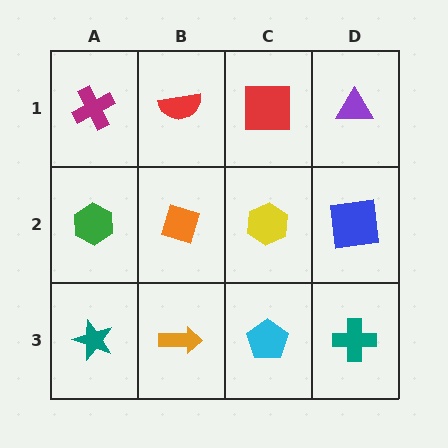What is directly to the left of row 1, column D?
A red square.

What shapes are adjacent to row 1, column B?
An orange diamond (row 2, column B), a magenta cross (row 1, column A), a red square (row 1, column C).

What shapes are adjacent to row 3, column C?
A yellow hexagon (row 2, column C), an orange arrow (row 3, column B), a teal cross (row 3, column D).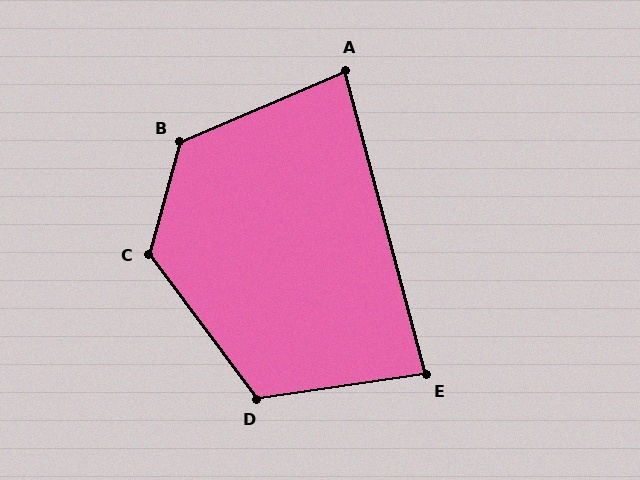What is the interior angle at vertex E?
Approximately 84 degrees (acute).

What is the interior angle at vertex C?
Approximately 128 degrees (obtuse).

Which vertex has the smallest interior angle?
A, at approximately 82 degrees.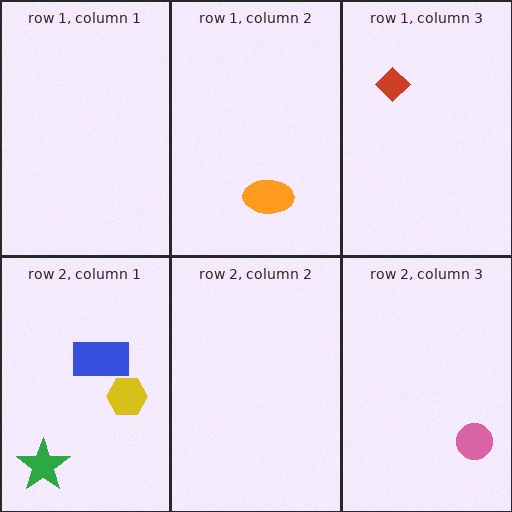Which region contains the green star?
The row 2, column 1 region.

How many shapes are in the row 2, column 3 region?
1.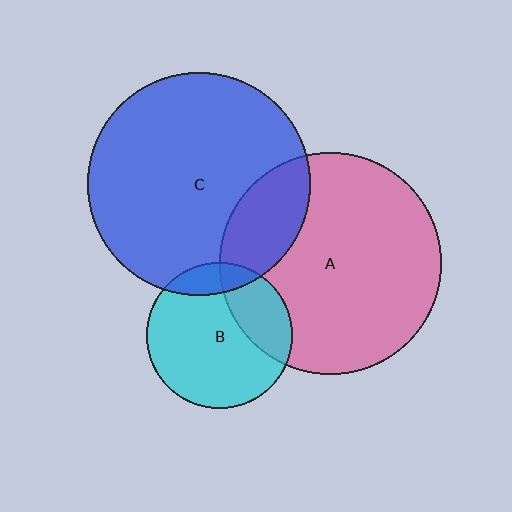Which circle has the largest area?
Circle C (blue).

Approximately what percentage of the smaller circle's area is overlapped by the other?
Approximately 20%.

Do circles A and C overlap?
Yes.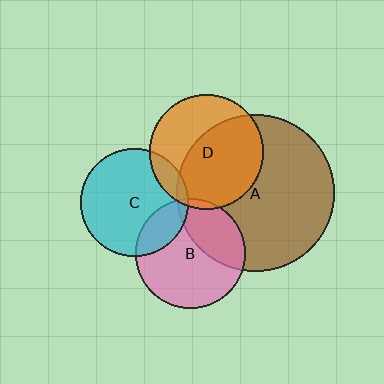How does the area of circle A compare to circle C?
Approximately 2.1 times.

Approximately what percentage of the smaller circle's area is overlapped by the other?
Approximately 20%.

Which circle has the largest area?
Circle A (brown).